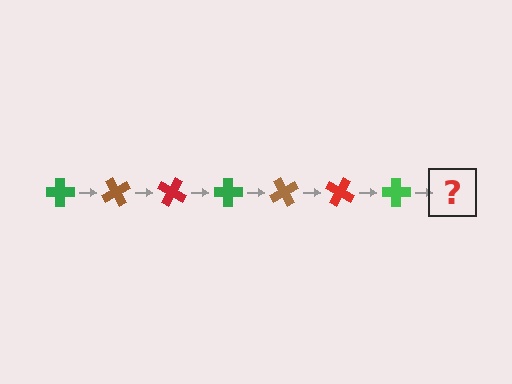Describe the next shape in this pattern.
It should be a brown cross, rotated 420 degrees from the start.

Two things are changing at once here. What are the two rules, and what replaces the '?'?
The two rules are that it rotates 60 degrees each step and the color cycles through green, brown, and red. The '?' should be a brown cross, rotated 420 degrees from the start.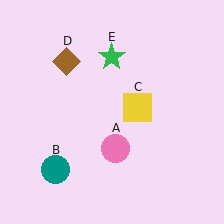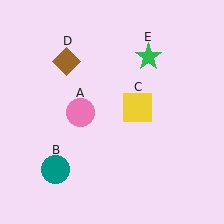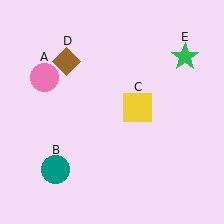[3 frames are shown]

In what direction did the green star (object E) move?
The green star (object E) moved right.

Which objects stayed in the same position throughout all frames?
Teal circle (object B) and yellow square (object C) and brown diamond (object D) remained stationary.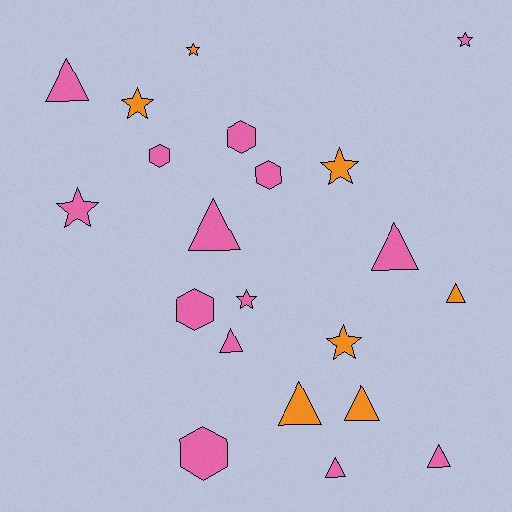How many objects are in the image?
There are 21 objects.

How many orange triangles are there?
There are 3 orange triangles.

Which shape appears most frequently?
Triangle, with 9 objects.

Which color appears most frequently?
Pink, with 14 objects.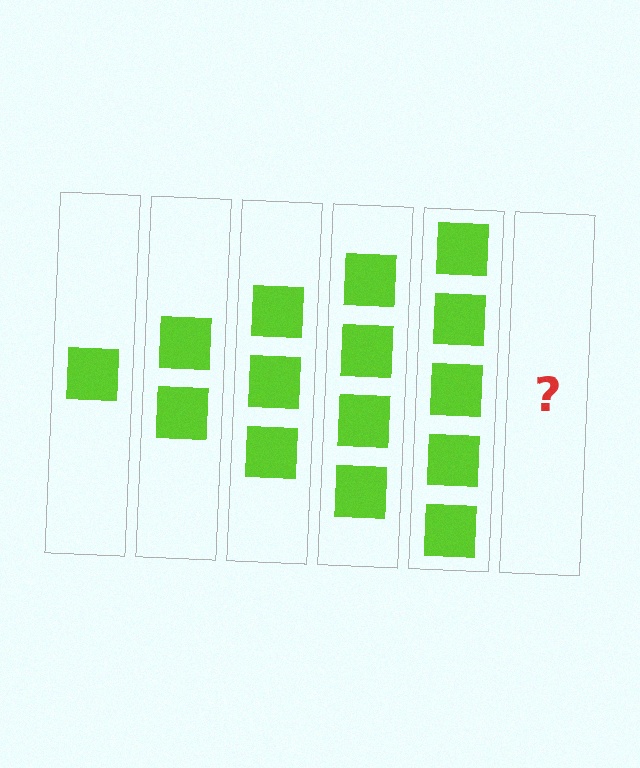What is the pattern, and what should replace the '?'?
The pattern is that each step adds one more square. The '?' should be 6 squares.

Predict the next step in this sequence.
The next step is 6 squares.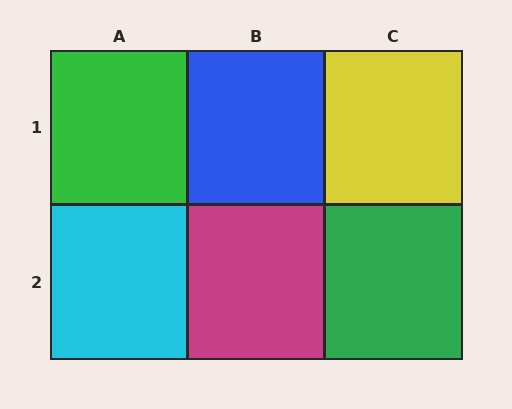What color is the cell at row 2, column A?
Cyan.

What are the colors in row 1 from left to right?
Green, blue, yellow.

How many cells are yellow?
1 cell is yellow.